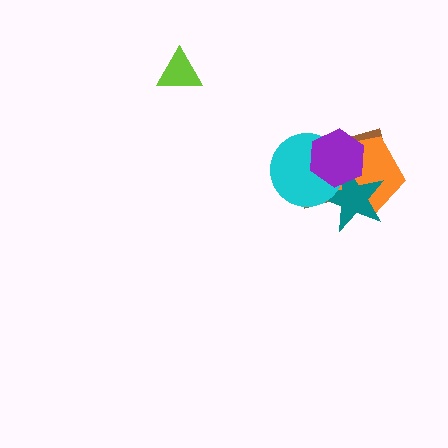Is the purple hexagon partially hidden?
No, no other shape covers it.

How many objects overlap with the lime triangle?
0 objects overlap with the lime triangle.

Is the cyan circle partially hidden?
Yes, it is partially covered by another shape.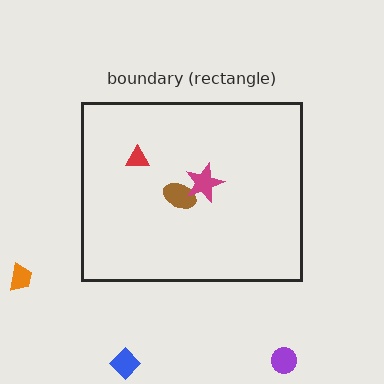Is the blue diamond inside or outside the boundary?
Outside.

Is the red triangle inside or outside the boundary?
Inside.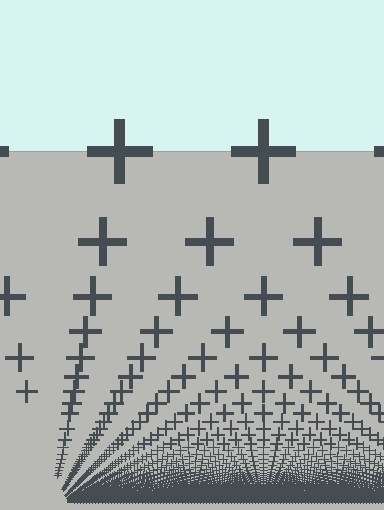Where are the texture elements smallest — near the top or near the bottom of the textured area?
Near the bottom.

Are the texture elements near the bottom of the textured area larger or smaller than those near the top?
Smaller. The gradient is inverted — elements near the bottom are smaller and denser.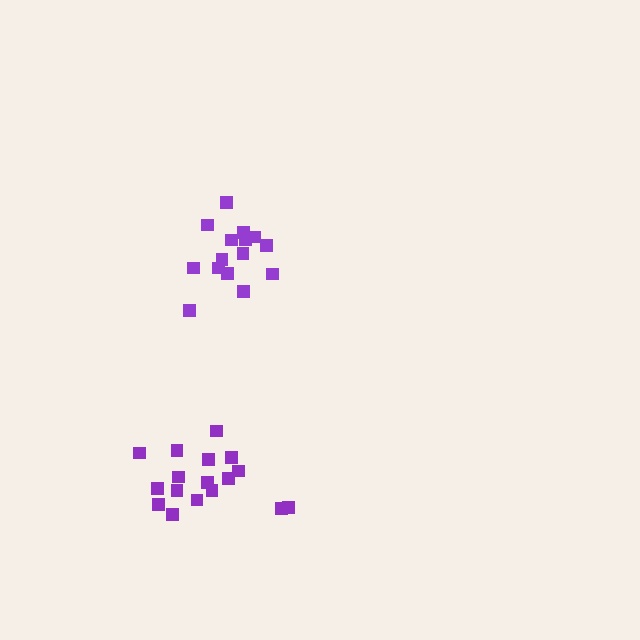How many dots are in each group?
Group 1: 17 dots, Group 2: 15 dots (32 total).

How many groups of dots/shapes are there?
There are 2 groups.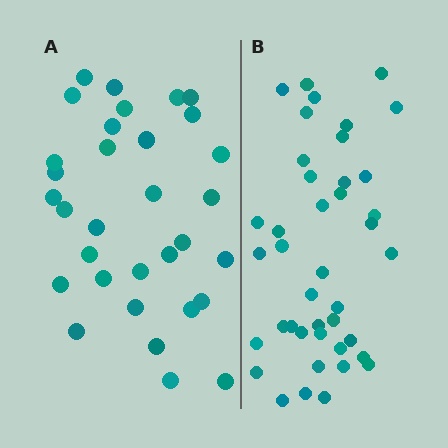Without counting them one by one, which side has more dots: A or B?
Region B (the right region) has more dots.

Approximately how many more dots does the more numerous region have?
Region B has roughly 8 or so more dots than region A.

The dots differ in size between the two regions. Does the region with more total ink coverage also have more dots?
No. Region A has more total ink coverage because its dots are larger, but region B actually contains more individual dots. Total area can be misleading — the number of items is what matters here.